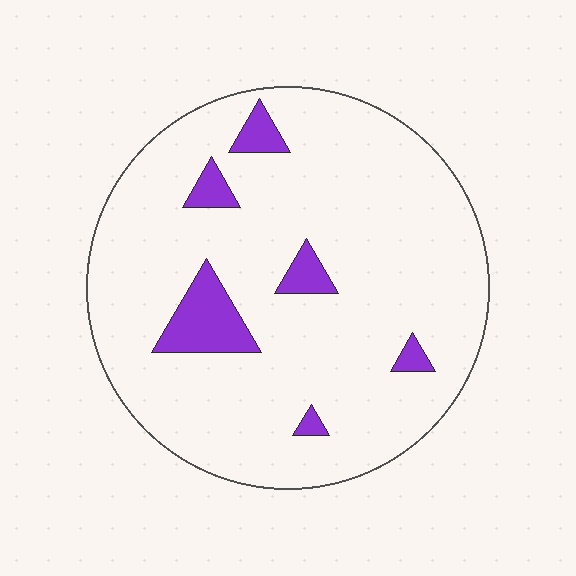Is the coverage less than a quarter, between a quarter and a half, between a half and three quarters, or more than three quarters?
Less than a quarter.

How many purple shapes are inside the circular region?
6.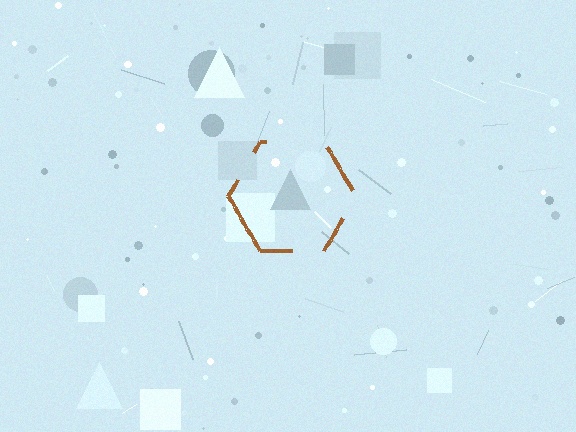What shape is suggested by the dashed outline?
The dashed outline suggests a hexagon.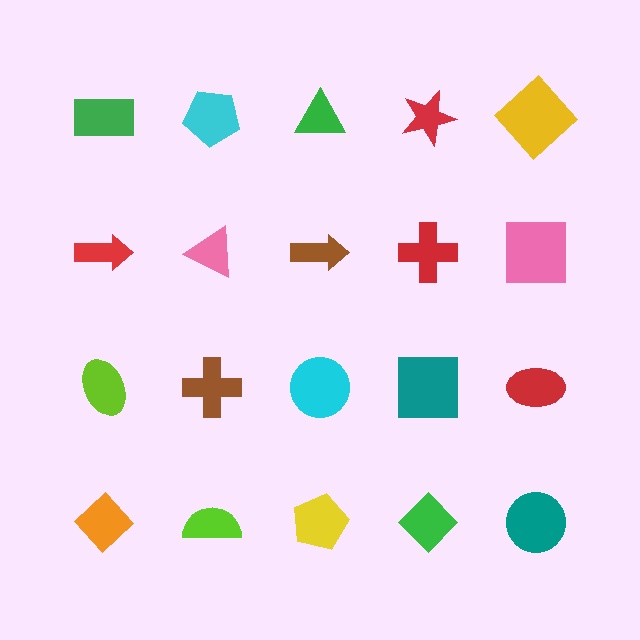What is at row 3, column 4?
A teal square.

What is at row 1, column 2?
A cyan pentagon.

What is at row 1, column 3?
A green triangle.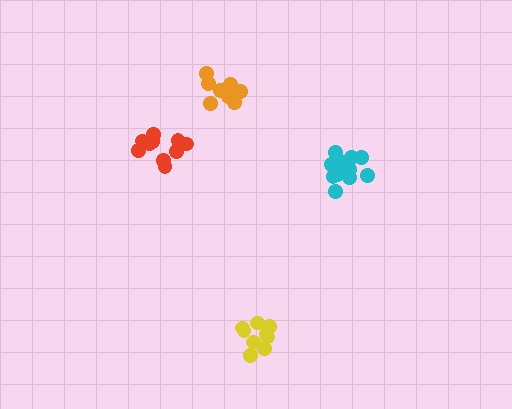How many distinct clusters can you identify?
There are 4 distinct clusters.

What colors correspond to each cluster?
The clusters are colored: red, cyan, yellow, orange.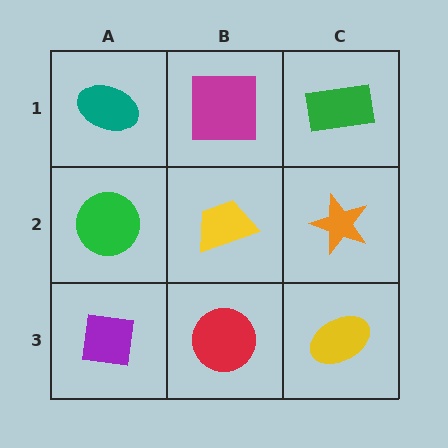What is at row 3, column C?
A yellow ellipse.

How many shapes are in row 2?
3 shapes.